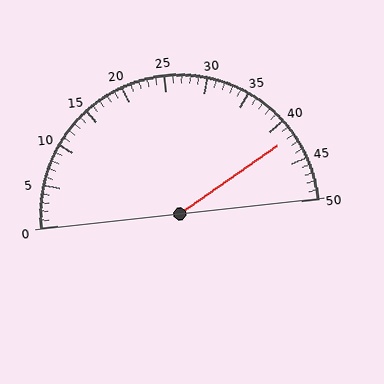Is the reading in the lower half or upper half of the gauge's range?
The reading is in the upper half of the range (0 to 50).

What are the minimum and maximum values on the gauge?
The gauge ranges from 0 to 50.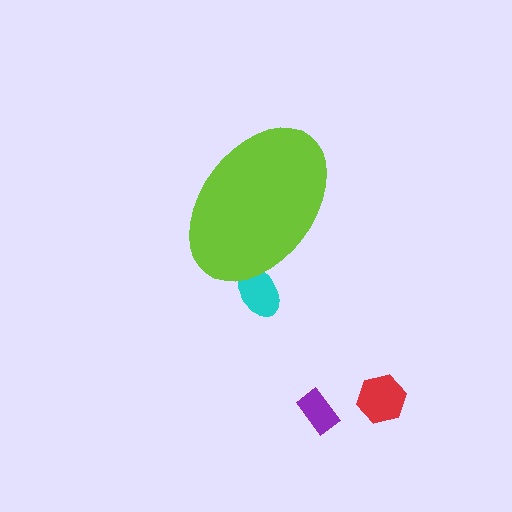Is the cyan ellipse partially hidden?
Yes, the cyan ellipse is partially hidden behind the lime ellipse.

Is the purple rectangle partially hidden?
No, the purple rectangle is fully visible.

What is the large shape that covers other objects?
A lime ellipse.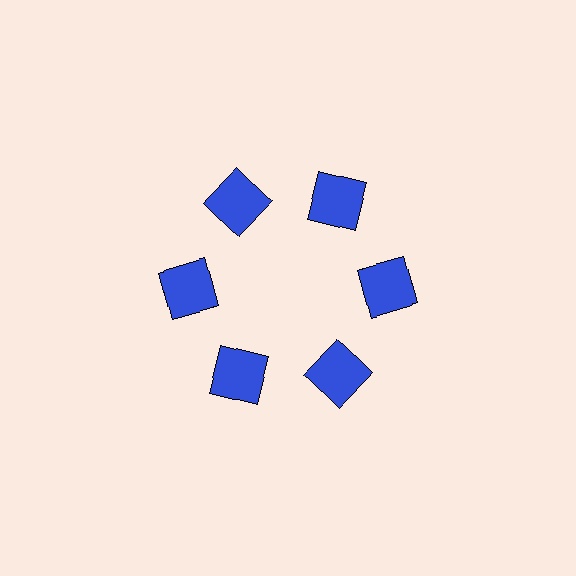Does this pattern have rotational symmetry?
Yes, this pattern has 6-fold rotational symmetry. It looks the same after rotating 60 degrees around the center.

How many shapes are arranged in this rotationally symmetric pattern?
There are 6 shapes, arranged in 6 groups of 1.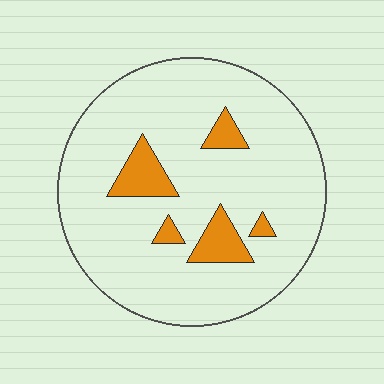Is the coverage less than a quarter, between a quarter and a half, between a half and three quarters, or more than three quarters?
Less than a quarter.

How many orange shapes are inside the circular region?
5.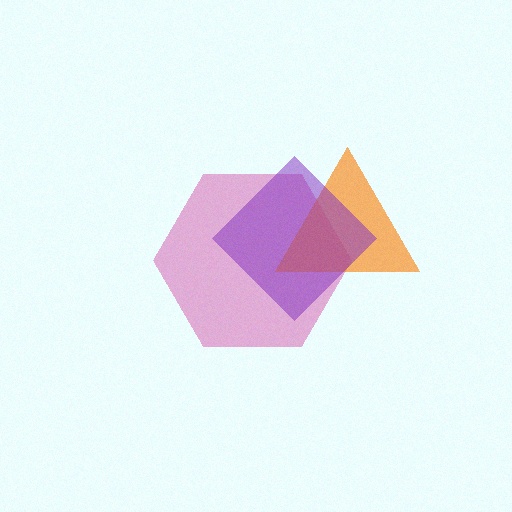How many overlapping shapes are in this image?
There are 3 overlapping shapes in the image.